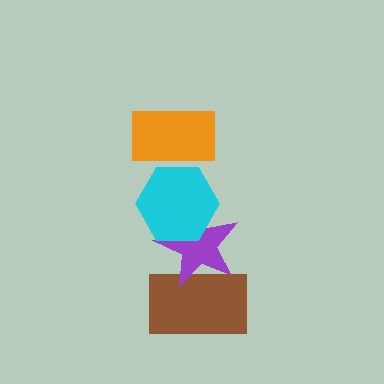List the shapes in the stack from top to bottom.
From top to bottom: the orange rectangle, the cyan hexagon, the purple star, the brown rectangle.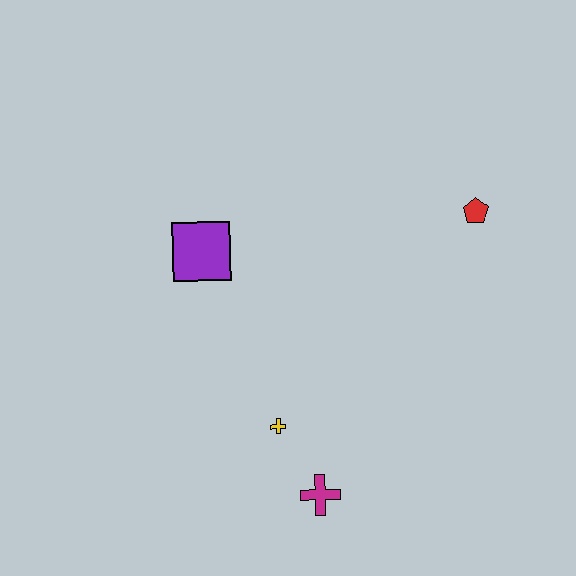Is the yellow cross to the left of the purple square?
No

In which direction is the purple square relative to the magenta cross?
The purple square is above the magenta cross.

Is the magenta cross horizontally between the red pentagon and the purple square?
Yes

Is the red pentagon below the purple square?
No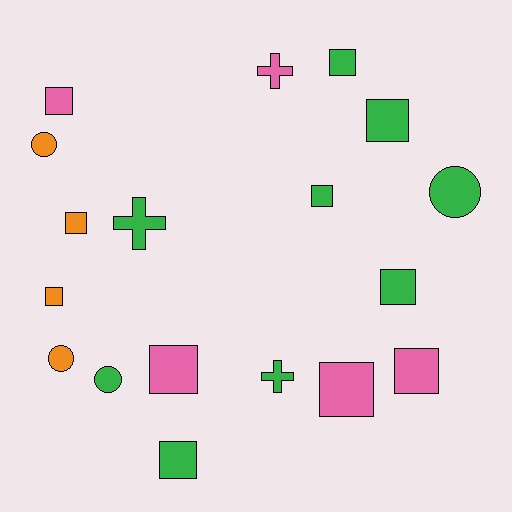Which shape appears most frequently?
Square, with 11 objects.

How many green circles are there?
There are 2 green circles.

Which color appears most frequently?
Green, with 9 objects.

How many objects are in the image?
There are 18 objects.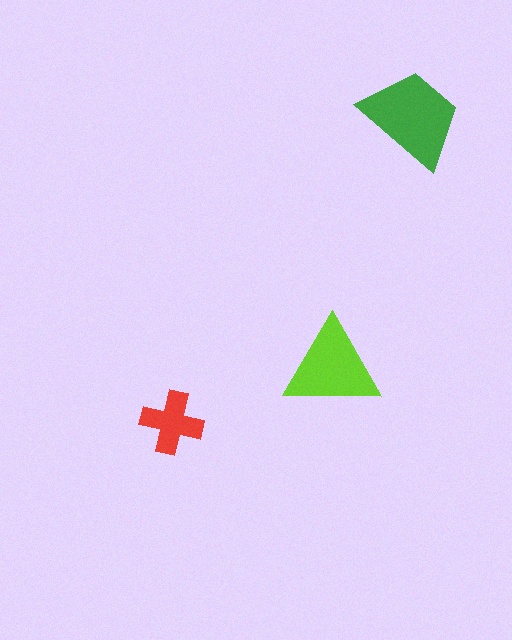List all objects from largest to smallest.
The green trapezoid, the lime triangle, the red cross.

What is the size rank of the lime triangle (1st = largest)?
2nd.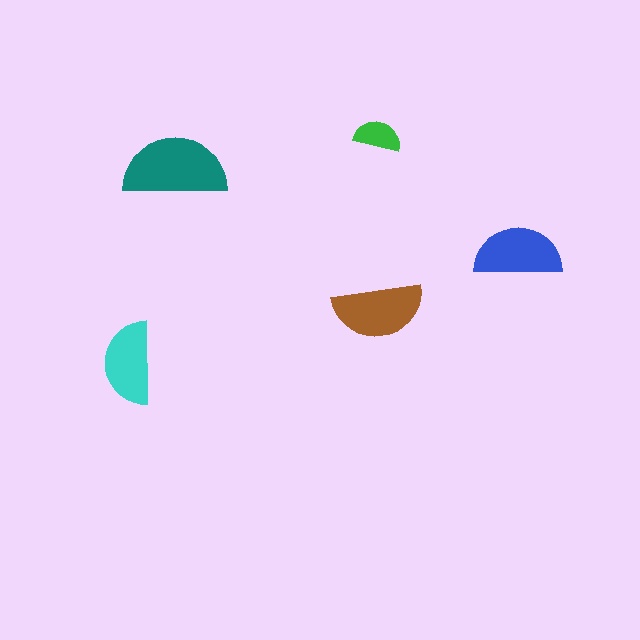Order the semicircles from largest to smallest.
the teal one, the brown one, the blue one, the cyan one, the green one.